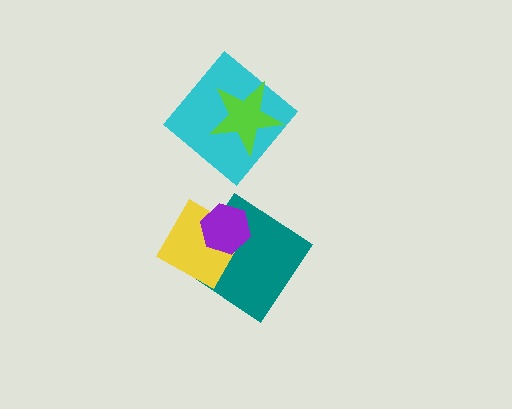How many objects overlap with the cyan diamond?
1 object overlaps with the cyan diamond.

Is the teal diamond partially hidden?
Yes, it is partially covered by another shape.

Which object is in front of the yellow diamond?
The purple hexagon is in front of the yellow diamond.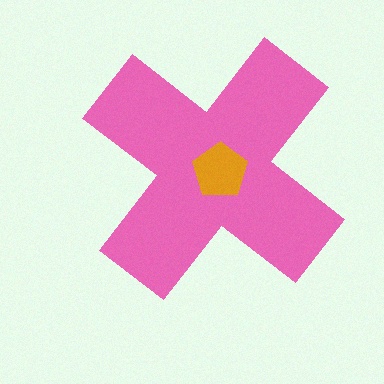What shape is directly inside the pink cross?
The orange pentagon.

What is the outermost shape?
The pink cross.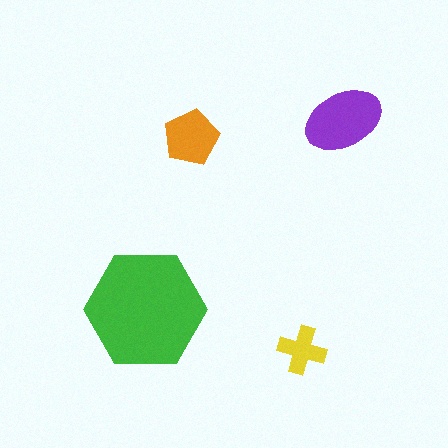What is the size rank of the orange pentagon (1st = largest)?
3rd.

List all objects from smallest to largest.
The yellow cross, the orange pentagon, the purple ellipse, the green hexagon.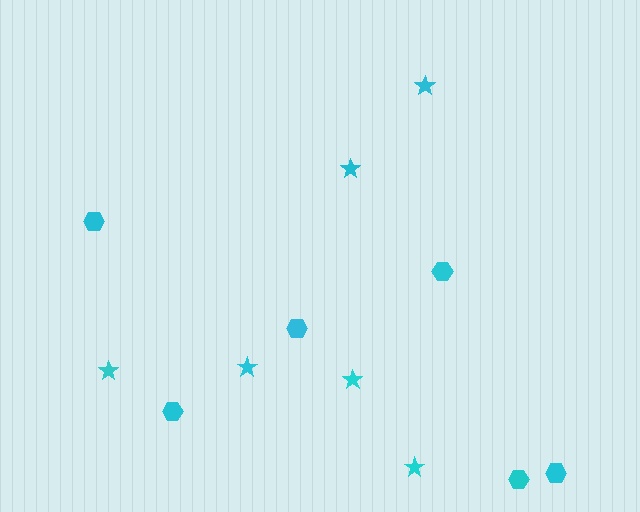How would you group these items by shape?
There are 2 groups: one group of stars (6) and one group of hexagons (6).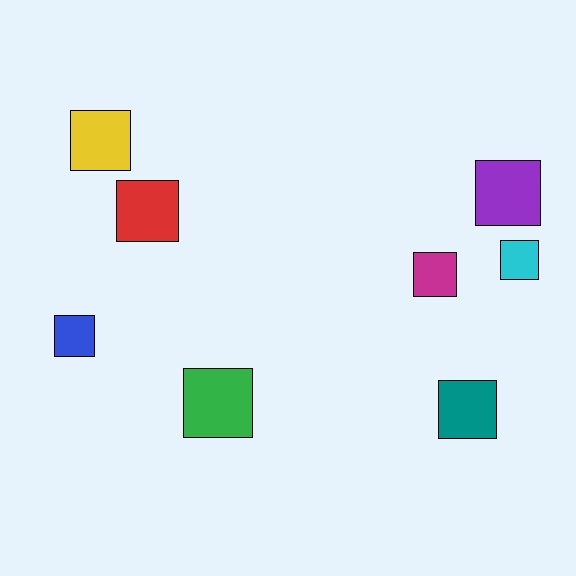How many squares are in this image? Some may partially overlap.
There are 8 squares.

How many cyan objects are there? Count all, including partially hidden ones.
There is 1 cyan object.